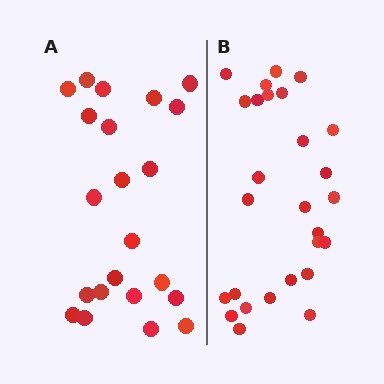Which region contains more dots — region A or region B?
Region B (the right region) has more dots.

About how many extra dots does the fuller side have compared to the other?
Region B has about 5 more dots than region A.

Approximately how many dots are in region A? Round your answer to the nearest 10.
About 20 dots. (The exact count is 22, which rounds to 20.)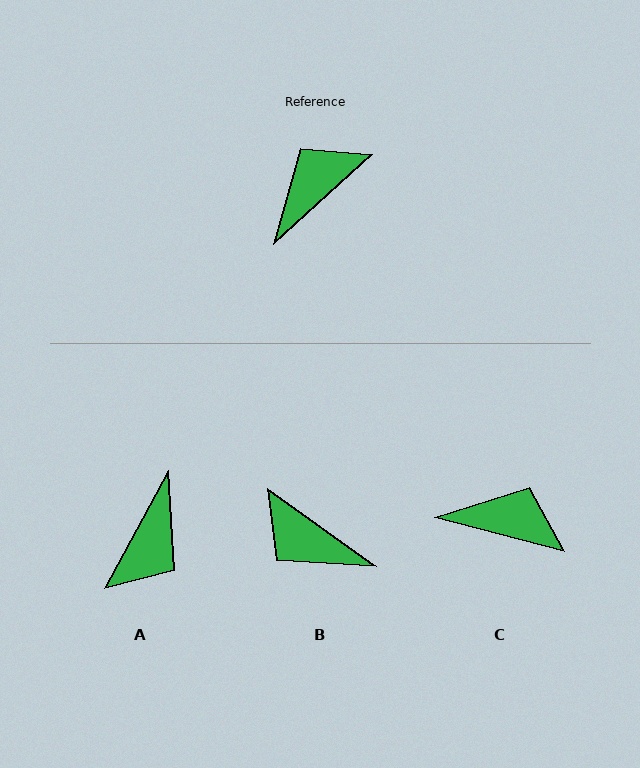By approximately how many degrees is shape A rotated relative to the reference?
Approximately 161 degrees clockwise.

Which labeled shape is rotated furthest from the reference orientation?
A, about 161 degrees away.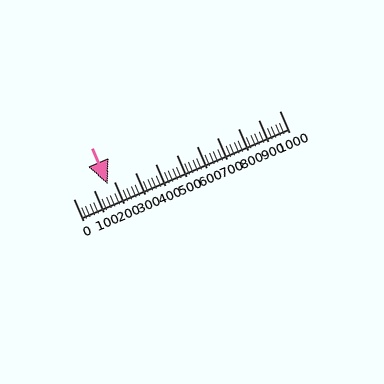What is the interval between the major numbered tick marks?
The major tick marks are spaced 100 units apart.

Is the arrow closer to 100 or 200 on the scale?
The arrow is closer to 200.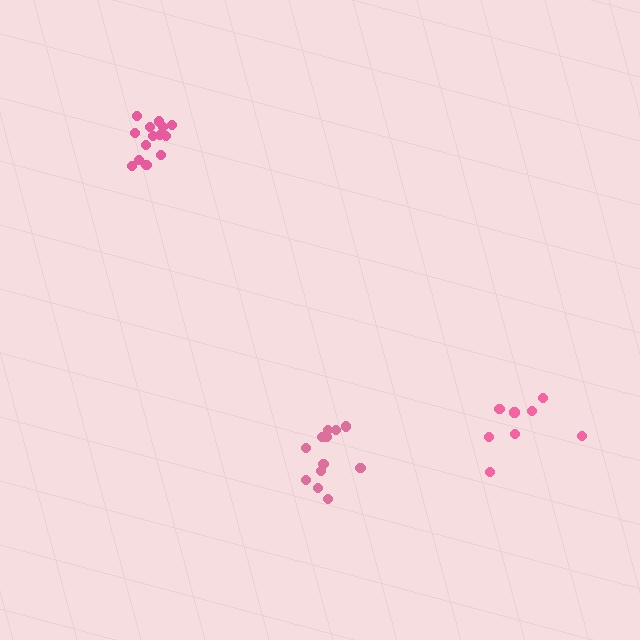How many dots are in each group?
Group 1: 8 dots, Group 2: 14 dots, Group 3: 12 dots (34 total).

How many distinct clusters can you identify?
There are 3 distinct clusters.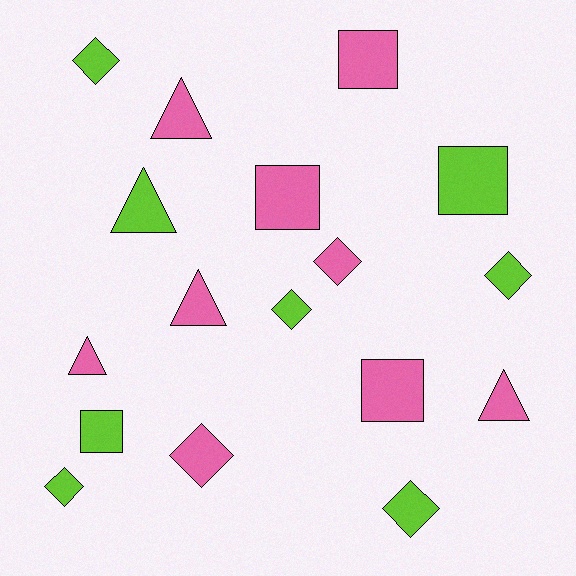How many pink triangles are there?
There are 4 pink triangles.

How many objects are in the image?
There are 17 objects.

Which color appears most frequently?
Pink, with 9 objects.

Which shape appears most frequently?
Diamond, with 7 objects.